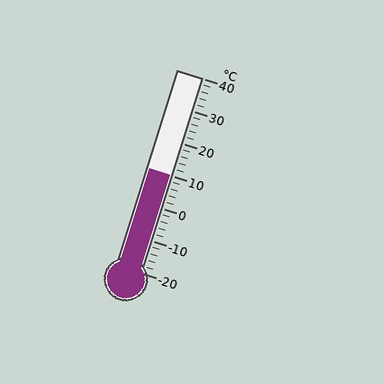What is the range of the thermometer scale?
The thermometer scale ranges from -20°C to 40°C.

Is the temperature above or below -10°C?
The temperature is above -10°C.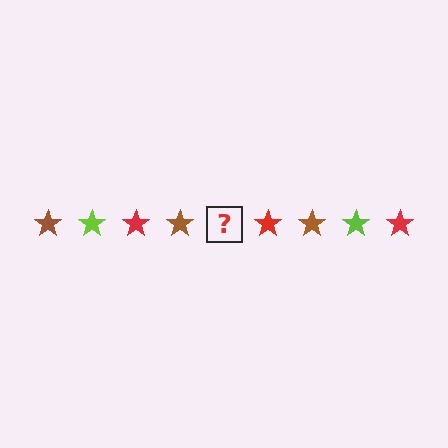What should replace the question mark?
The question mark should be replaced with a lime star.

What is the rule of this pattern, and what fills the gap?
The rule is that the pattern cycles through brown, lime, red stars. The gap should be filled with a lime star.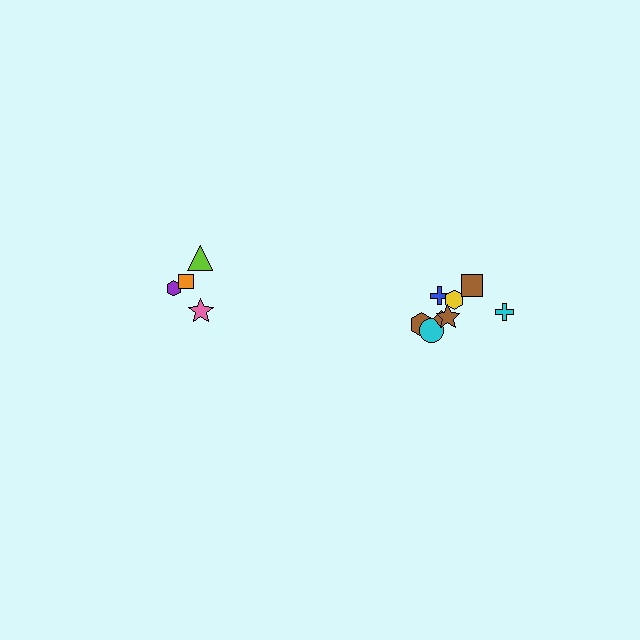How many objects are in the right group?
There are 8 objects.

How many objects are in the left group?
There are 4 objects.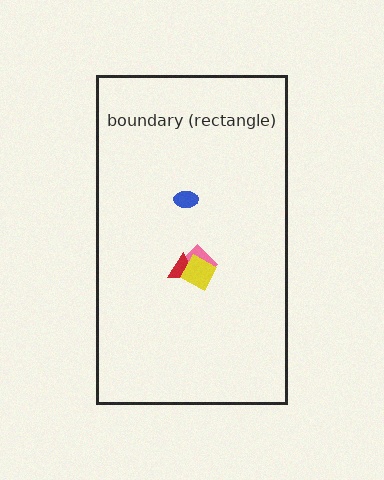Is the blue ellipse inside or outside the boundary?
Inside.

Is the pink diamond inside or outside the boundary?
Inside.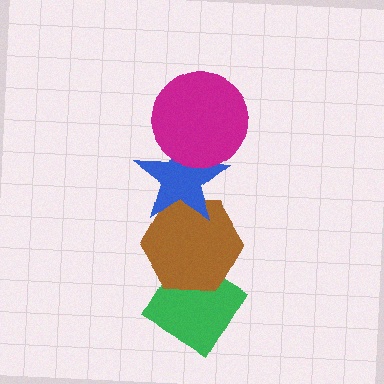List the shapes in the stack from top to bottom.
From top to bottom: the magenta circle, the blue star, the brown hexagon, the green diamond.